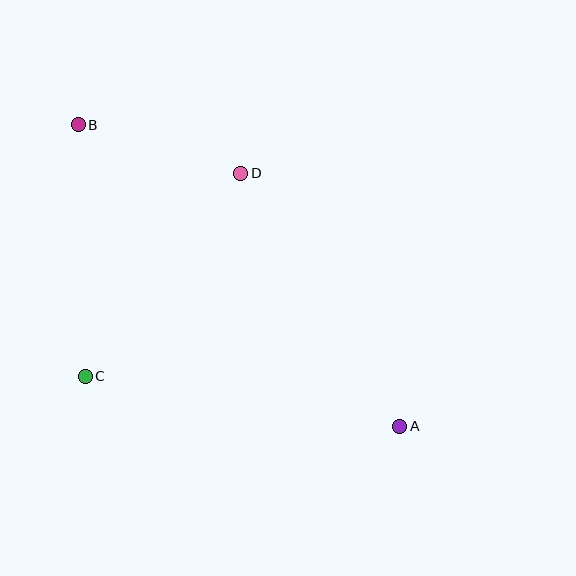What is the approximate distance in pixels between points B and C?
The distance between B and C is approximately 251 pixels.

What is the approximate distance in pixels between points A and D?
The distance between A and D is approximately 299 pixels.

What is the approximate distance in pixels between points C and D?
The distance between C and D is approximately 255 pixels.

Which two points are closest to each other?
Points B and D are closest to each other.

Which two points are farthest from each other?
Points A and B are farthest from each other.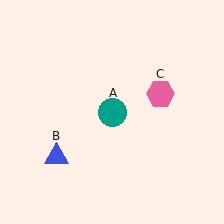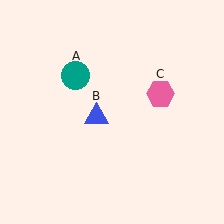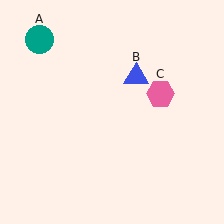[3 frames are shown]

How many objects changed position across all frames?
2 objects changed position: teal circle (object A), blue triangle (object B).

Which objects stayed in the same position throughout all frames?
Pink hexagon (object C) remained stationary.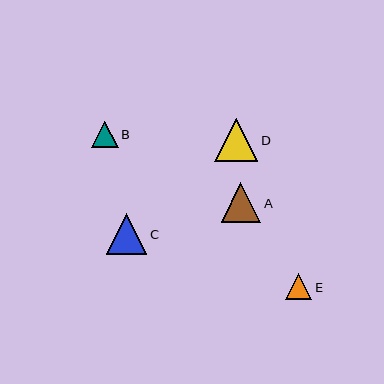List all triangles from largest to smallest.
From largest to smallest: D, C, A, B, E.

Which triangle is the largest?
Triangle D is the largest with a size of approximately 43 pixels.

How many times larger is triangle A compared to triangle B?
Triangle A is approximately 1.5 times the size of triangle B.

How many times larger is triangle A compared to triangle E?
Triangle A is approximately 1.5 times the size of triangle E.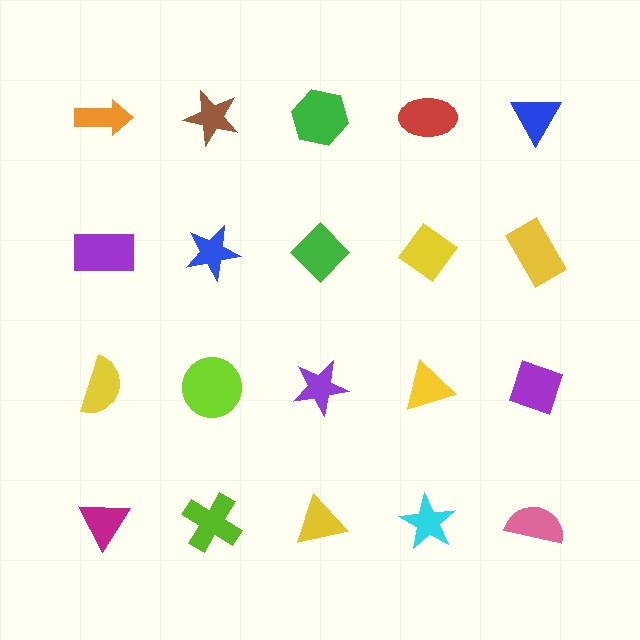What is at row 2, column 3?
A green diamond.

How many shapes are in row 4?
5 shapes.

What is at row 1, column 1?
An orange arrow.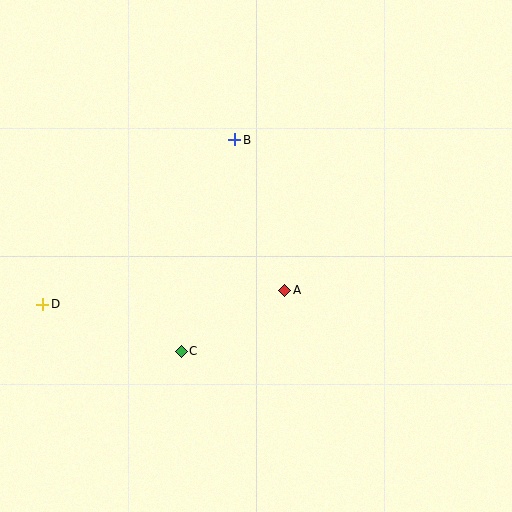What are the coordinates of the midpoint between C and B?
The midpoint between C and B is at (208, 245).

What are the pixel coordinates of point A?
Point A is at (285, 290).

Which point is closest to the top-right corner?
Point B is closest to the top-right corner.